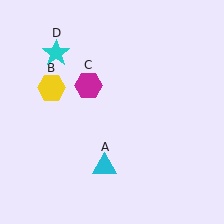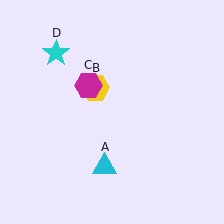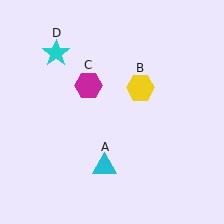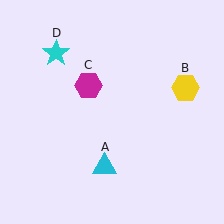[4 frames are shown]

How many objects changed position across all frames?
1 object changed position: yellow hexagon (object B).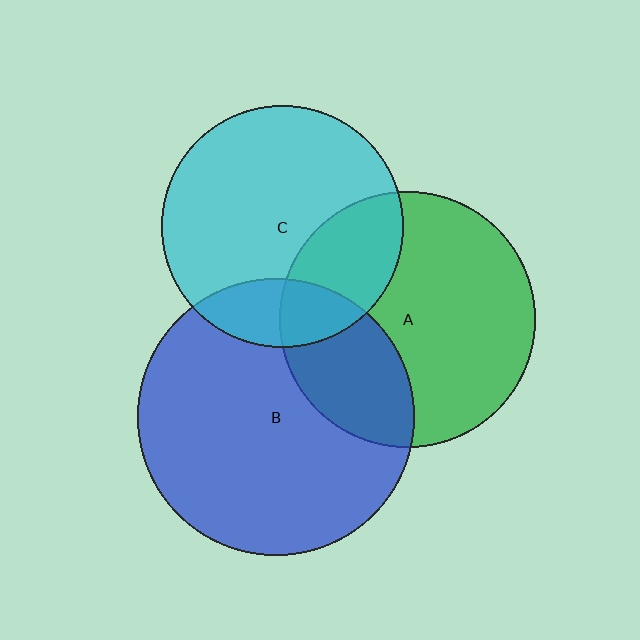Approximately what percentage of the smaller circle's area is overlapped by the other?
Approximately 20%.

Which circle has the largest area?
Circle B (blue).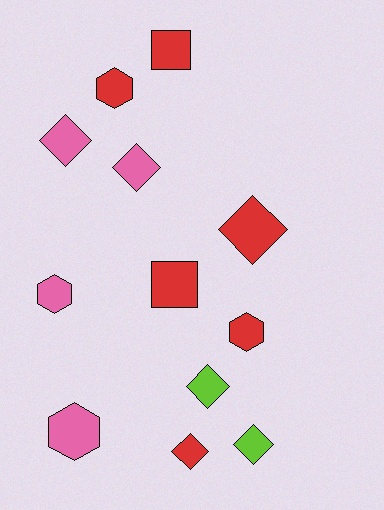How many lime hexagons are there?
There are no lime hexagons.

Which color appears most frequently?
Red, with 6 objects.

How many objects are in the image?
There are 12 objects.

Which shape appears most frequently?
Diamond, with 6 objects.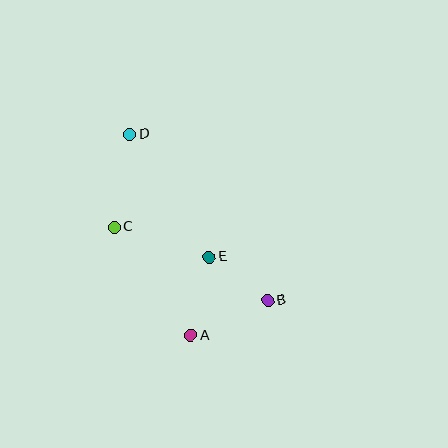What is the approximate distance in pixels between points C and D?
The distance between C and D is approximately 94 pixels.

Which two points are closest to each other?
Points B and E are closest to each other.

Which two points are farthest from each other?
Points B and D are farthest from each other.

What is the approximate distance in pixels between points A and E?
The distance between A and E is approximately 81 pixels.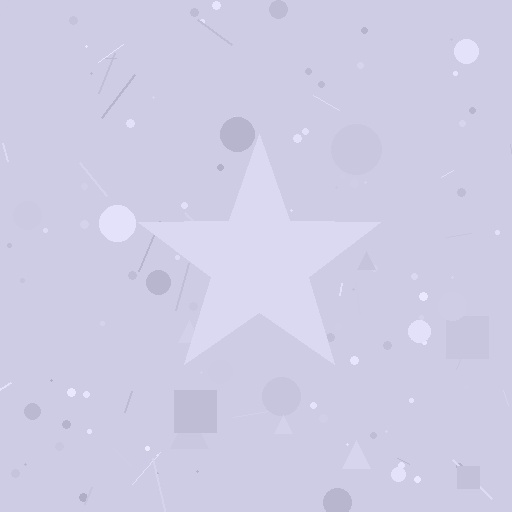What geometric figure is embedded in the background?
A star is embedded in the background.